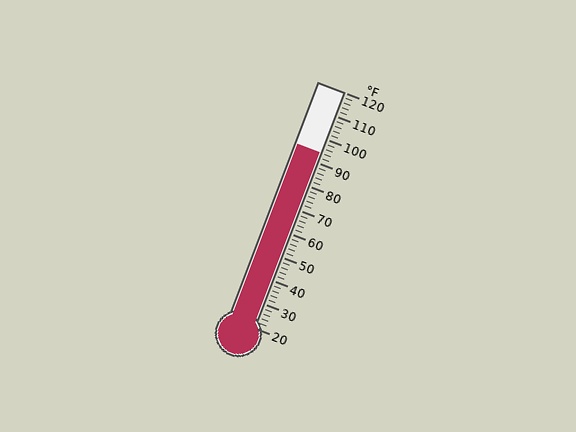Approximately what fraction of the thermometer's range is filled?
The thermometer is filled to approximately 75% of its range.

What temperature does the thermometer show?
The thermometer shows approximately 94°F.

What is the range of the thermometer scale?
The thermometer scale ranges from 20°F to 120°F.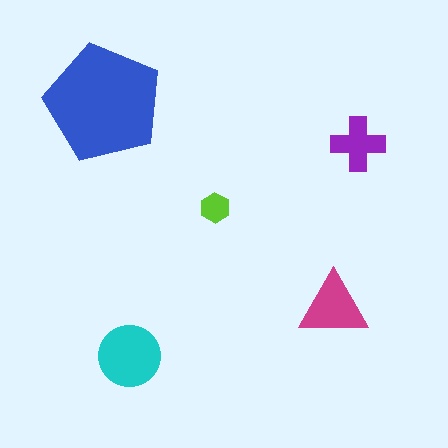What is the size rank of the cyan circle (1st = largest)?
2nd.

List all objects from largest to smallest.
The blue pentagon, the cyan circle, the magenta triangle, the purple cross, the lime hexagon.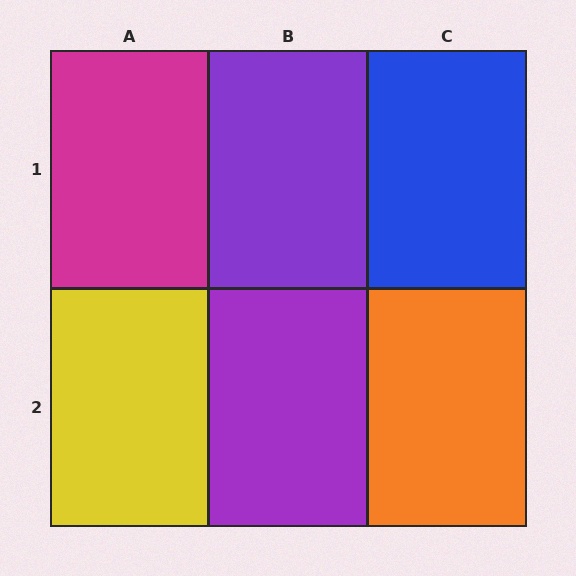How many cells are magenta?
1 cell is magenta.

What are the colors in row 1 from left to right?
Magenta, purple, blue.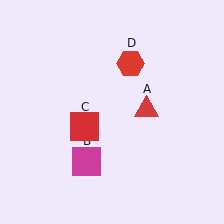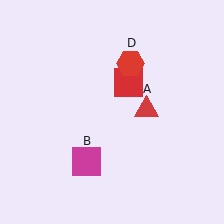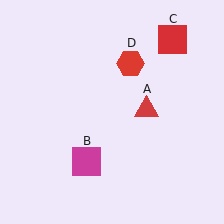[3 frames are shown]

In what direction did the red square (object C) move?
The red square (object C) moved up and to the right.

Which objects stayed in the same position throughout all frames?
Red triangle (object A) and magenta square (object B) and red hexagon (object D) remained stationary.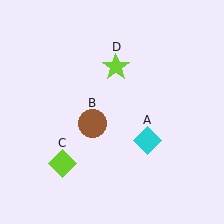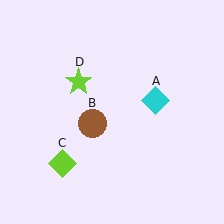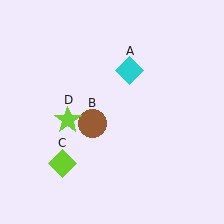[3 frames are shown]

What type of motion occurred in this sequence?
The cyan diamond (object A), lime star (object D) rotated counterclockwise around the center of the scene.